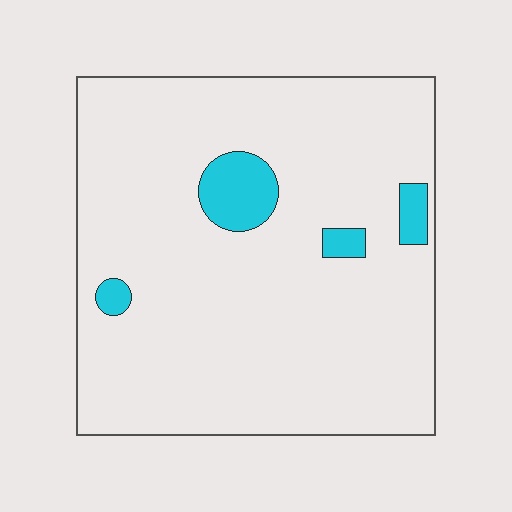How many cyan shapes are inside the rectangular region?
4.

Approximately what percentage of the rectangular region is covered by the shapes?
Approximately 5%.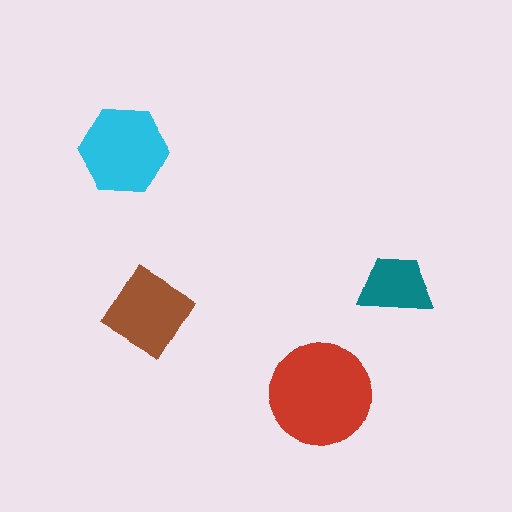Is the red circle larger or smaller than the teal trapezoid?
Larger.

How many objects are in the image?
There are 4 objects in the image.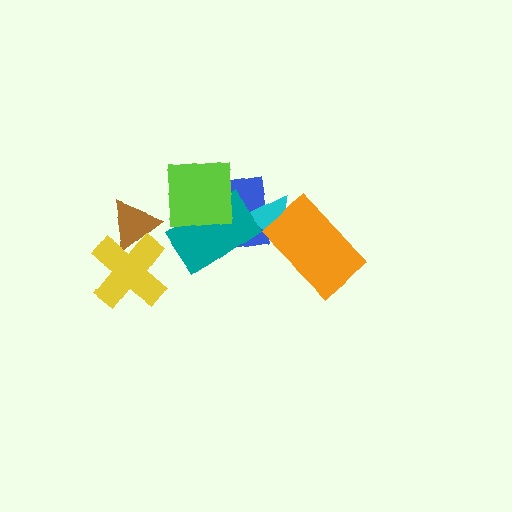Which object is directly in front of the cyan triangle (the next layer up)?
The orange rectangle is directly in front of the cyan triangle.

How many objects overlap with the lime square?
2 objects overlap with the lime square.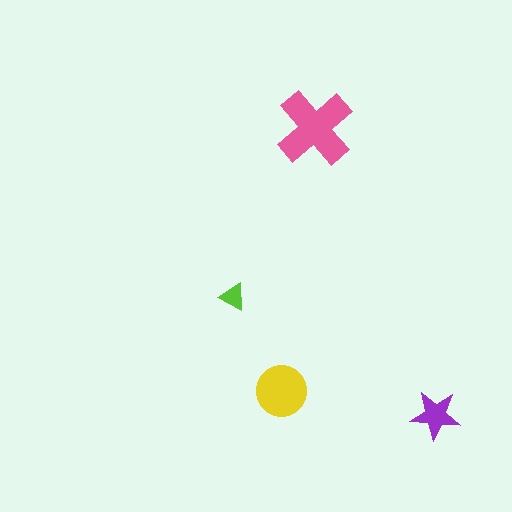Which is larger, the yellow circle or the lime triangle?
The yellow circle.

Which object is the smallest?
The lime triangle.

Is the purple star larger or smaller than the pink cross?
Smaller.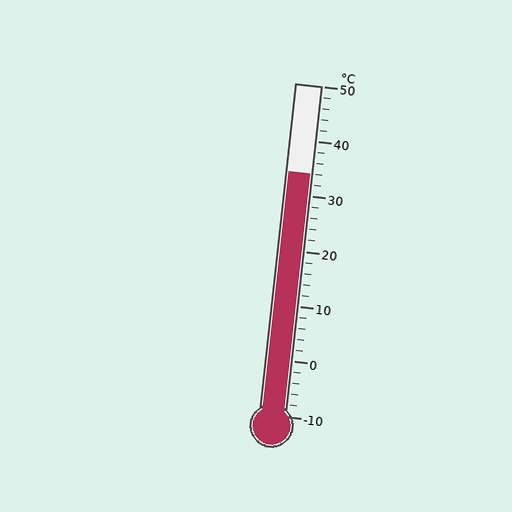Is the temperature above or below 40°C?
The temperature is below 40°C.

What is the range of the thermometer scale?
The thermometer scale ranges from -10°C to 50°C.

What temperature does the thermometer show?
The thermometer shows approximately 34°C.